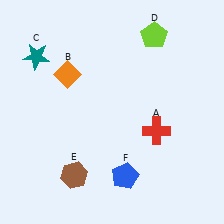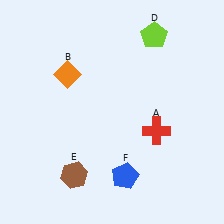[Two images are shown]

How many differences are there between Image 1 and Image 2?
There is 1 difference between the two images.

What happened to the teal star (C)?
The teal star (C) was removed in Image 2. It was in the top-left area of Image 1.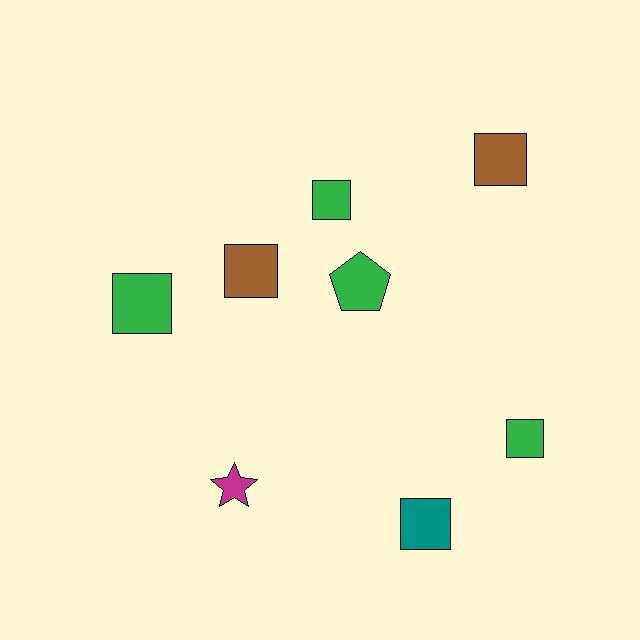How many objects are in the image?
There are 8 objects.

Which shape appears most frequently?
Square, with 6 objects.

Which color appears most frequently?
Green, with 4 objects.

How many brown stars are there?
There are no brown stars.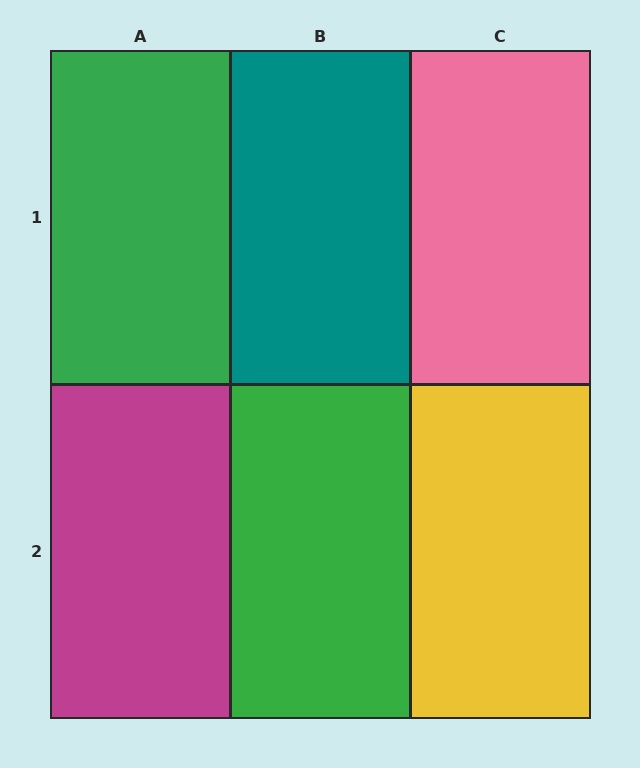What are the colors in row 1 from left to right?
Green, teal, pink.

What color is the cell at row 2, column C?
Yellow.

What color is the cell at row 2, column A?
Magenta.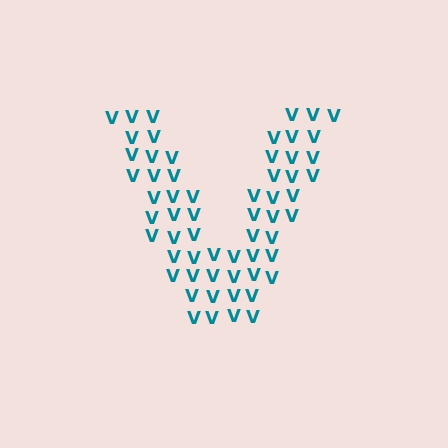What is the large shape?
The large shape is the letter V.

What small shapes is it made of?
It is made of small letter V's.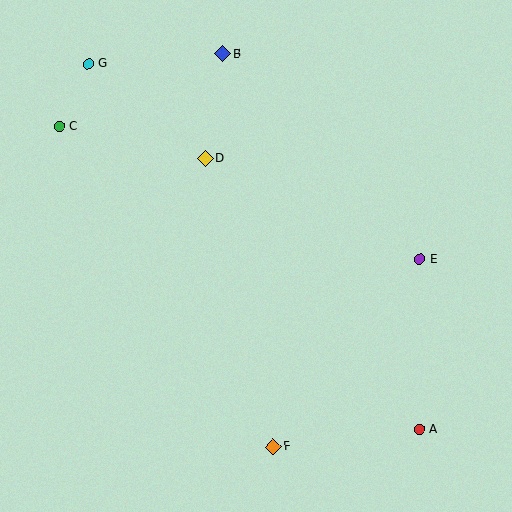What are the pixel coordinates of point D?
Point D is at (205, 159).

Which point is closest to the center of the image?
Point D at (205, 159) is closest to the center.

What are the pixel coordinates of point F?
Point F is at (273, 447).